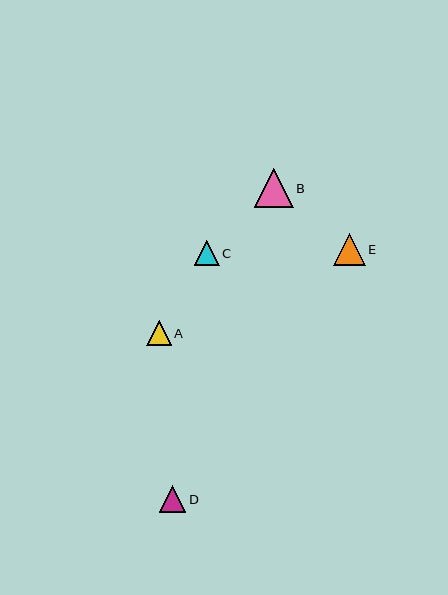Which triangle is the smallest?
Triangle A is the smallest with a size of approximately 25 pixels.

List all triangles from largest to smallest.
From largest to smallest: B, E, D, C, A.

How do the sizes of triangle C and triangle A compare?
Triangle C and triangle A are approximately the same size.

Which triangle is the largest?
Triangle B is the largest with a size of approximately 39 pixels.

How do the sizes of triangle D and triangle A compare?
Triangle D and triangle A are approximately the same size.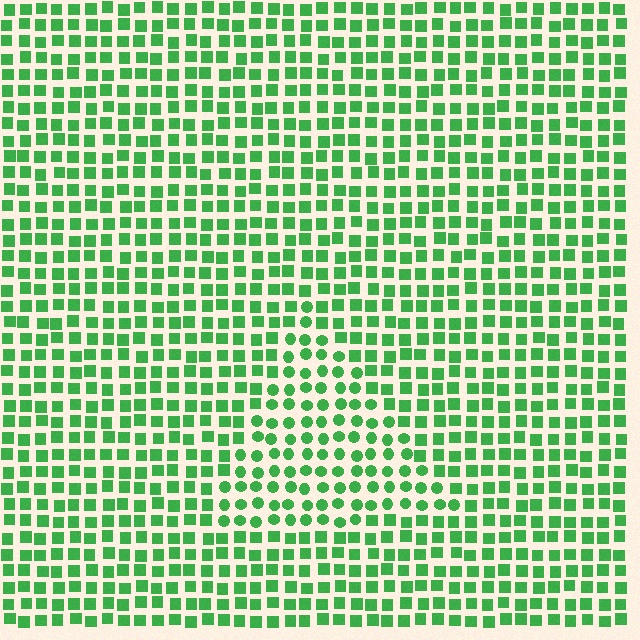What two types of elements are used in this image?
The image uses circles inside the triangle region and squares outside it.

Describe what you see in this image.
The image is filled with small green elements arranged in a uniform grid. A triangle-shaped region contains circles, while the surrounding area contains squares. The boundary is defined purely by the change in element shape.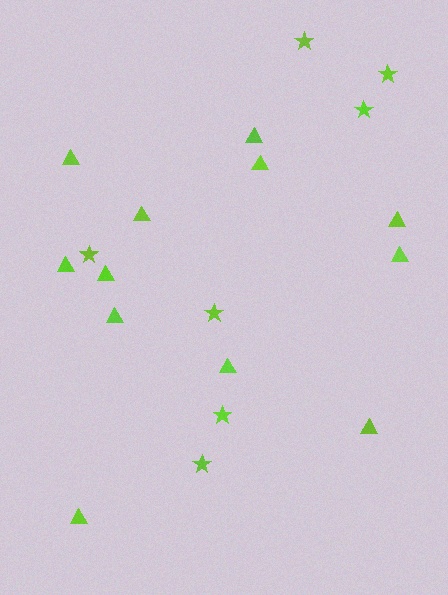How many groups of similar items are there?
There are 2 groups: one group of stars (7) and one group of triangles (12).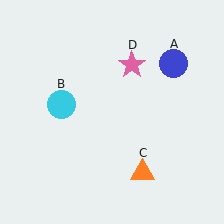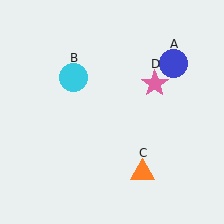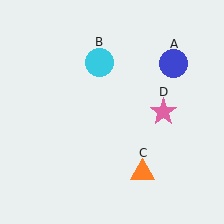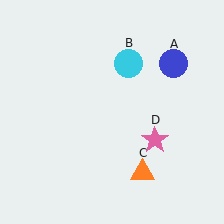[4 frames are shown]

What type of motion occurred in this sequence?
The cyan circle (object B), pink star (object D) rotated clockwise around the center of the scene.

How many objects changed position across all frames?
2 objects changed position: cyan circle (object B), pink star (object D).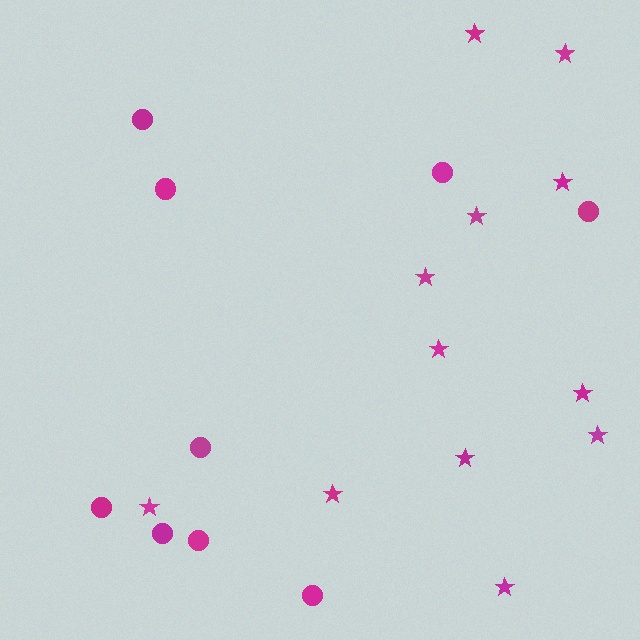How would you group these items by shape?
There are 2 groups: one group of circles (9) and one group of stars (12).